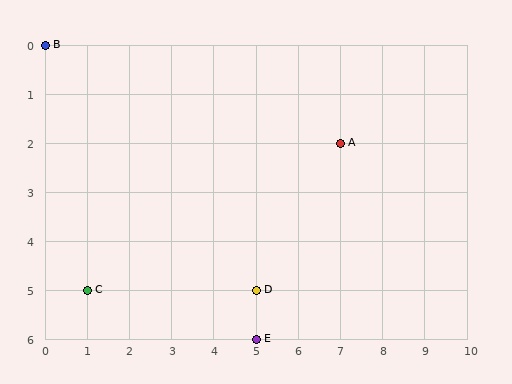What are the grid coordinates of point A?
Point A is at grid coordinates (7, 2).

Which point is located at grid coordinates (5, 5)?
Point D is at (5, 5).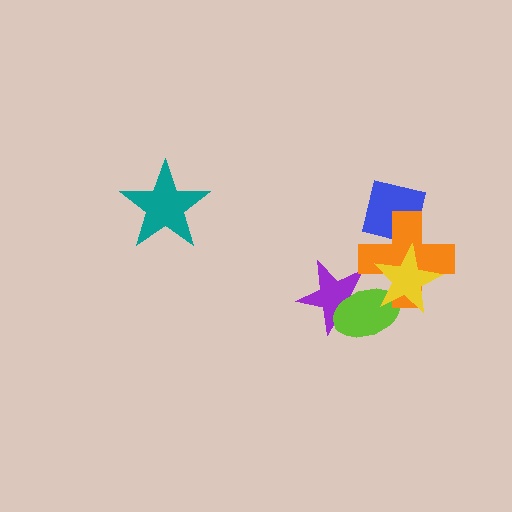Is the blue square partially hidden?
Yes, it is partially covered by another shape.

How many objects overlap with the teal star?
0 objects overlap with the teal star.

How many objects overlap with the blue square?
1 object overlaps with the blue square.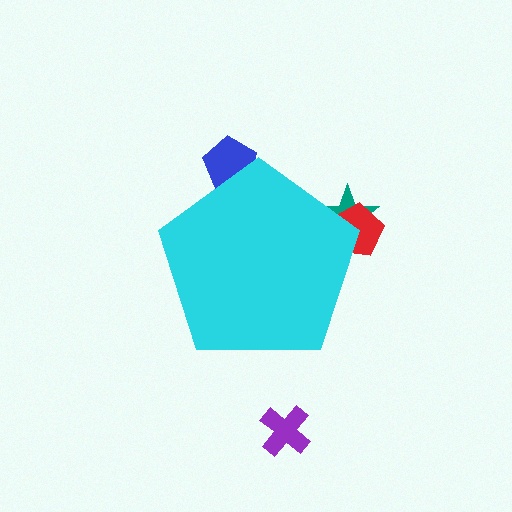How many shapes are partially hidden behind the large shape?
3 shapes are partially hidden.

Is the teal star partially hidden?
Yes, the teal star is partially hidden behind the cyan pentagon.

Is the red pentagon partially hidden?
Yes, the red pentagon is partially hidden behind the cyan pentagon.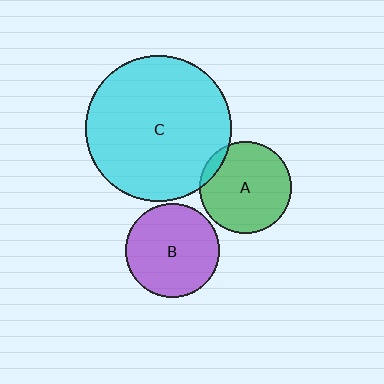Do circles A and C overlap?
Yes.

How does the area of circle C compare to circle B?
Approximately 2.4 times.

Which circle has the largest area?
Circle C (cyan).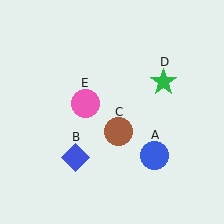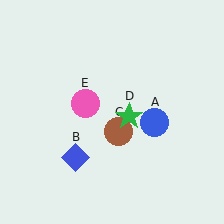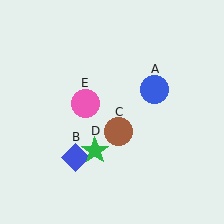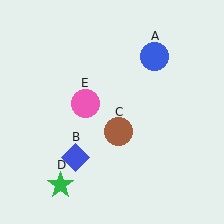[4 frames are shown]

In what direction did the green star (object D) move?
The green star (object D) moved down and to the left.